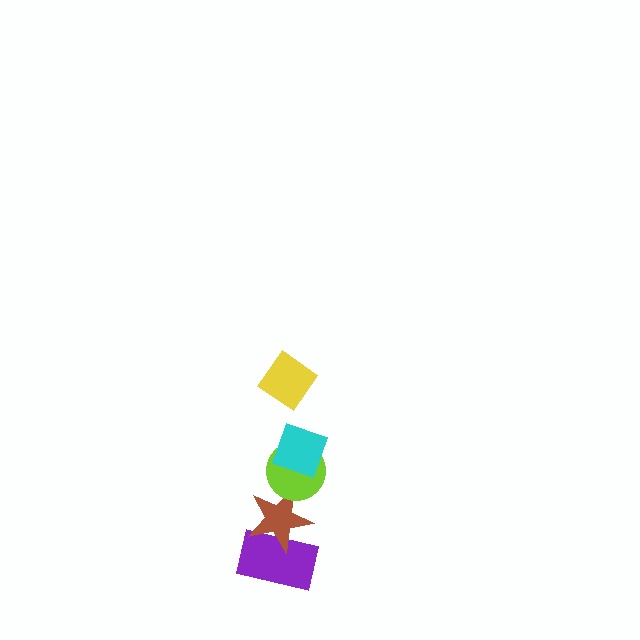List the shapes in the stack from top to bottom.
From top to bottom: the yellow diamond, the cyan diamond, the lime circle, the brown star, the purple rectangle.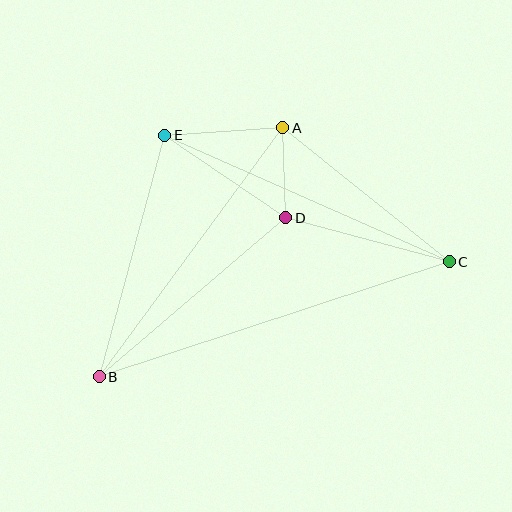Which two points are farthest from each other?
Points B and C are farthest from each other.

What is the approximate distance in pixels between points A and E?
The distance between A and E is approximately 118 pixels.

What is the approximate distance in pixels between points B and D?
The distance between B and D is approximately 245 pixels.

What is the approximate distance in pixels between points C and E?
The distance between C and E is approximately 311 pixels.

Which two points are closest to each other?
Points A and D are closest to each other.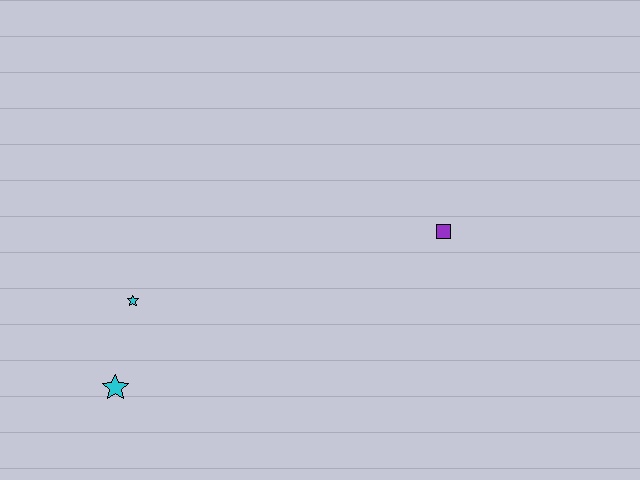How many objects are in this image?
There are 3 objects.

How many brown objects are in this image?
There are no brown objects.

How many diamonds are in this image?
There are no diamonds.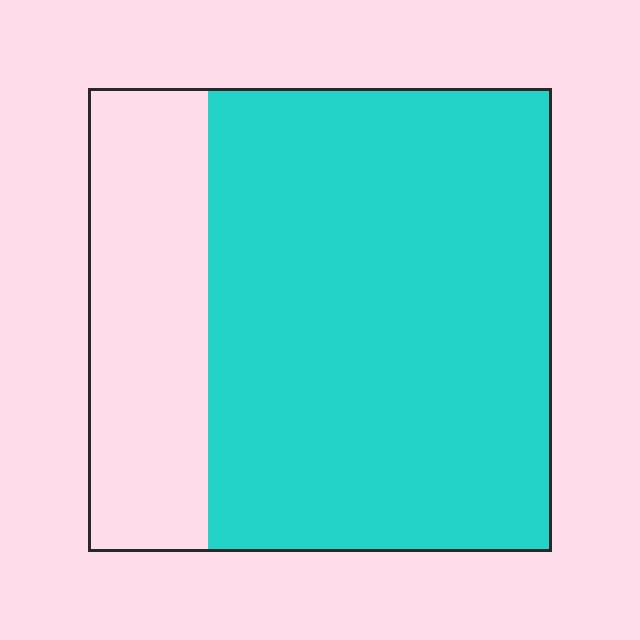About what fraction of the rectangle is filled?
About three quarters (3/4).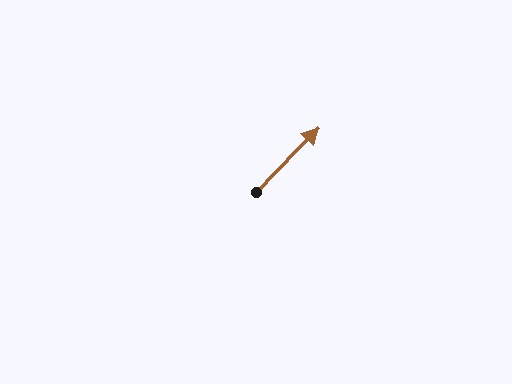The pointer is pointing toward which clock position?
Roughly 1 o'clock.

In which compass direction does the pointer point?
Northeast.